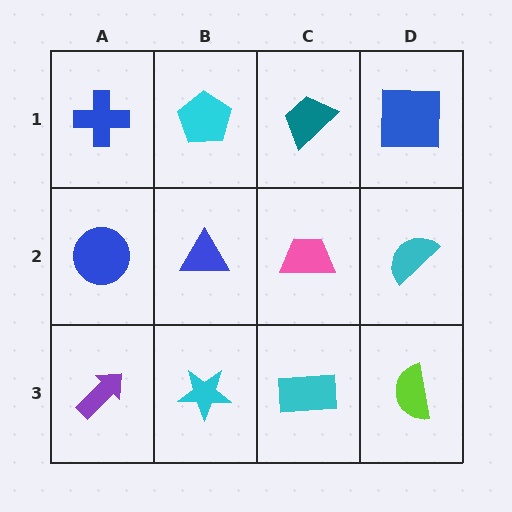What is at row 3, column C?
A cyan rectangle.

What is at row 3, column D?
A lime semicircle.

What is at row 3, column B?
A cyan star.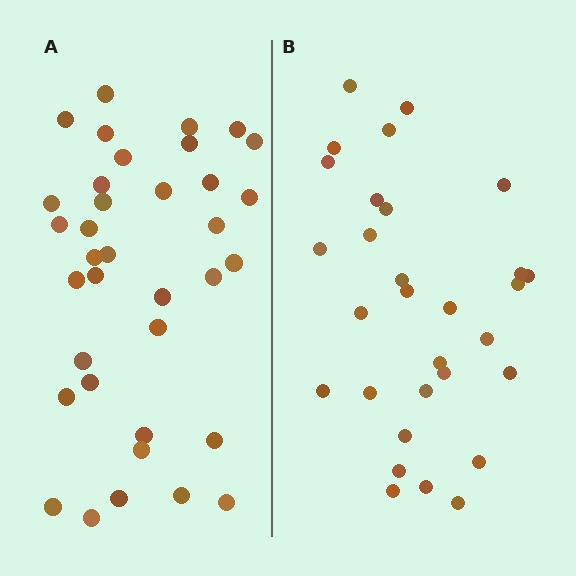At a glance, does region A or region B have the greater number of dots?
Region A (the left region) has more dots.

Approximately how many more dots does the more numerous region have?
Region A has about 6 more dots than region B.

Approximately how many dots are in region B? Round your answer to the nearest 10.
About 30 dots.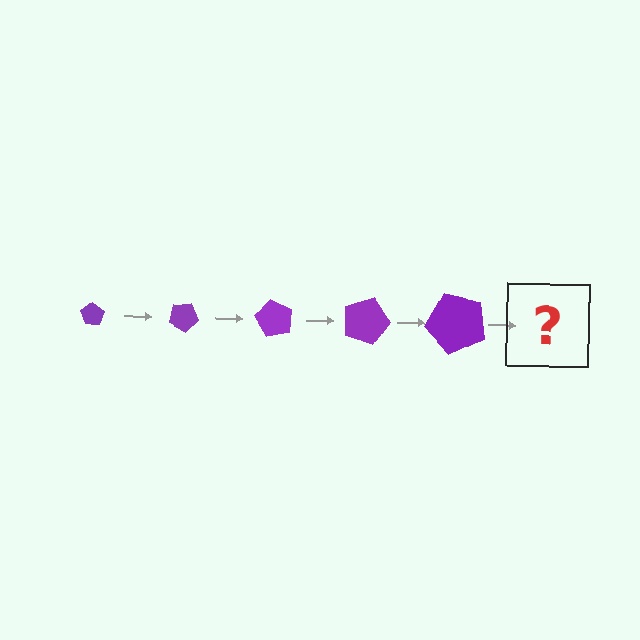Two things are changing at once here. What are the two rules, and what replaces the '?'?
The two rules are that the pentagon grows larger each step and it rotates 30 degrees each step. The '?' should be a pentagon, larger than the previous one and rotated 150 degrees from the start.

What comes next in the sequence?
The next element should be a pentagon, larger than the previous one and rotated 150 degrees from the start.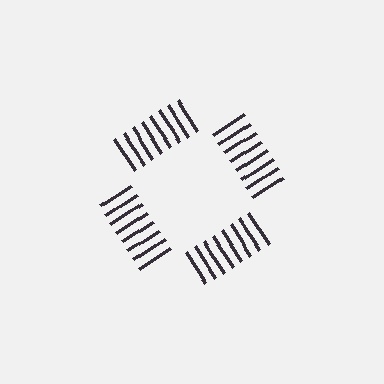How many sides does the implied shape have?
4 sides — the line-ends trace a square.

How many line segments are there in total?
32 — 8 along each of the 4 edges.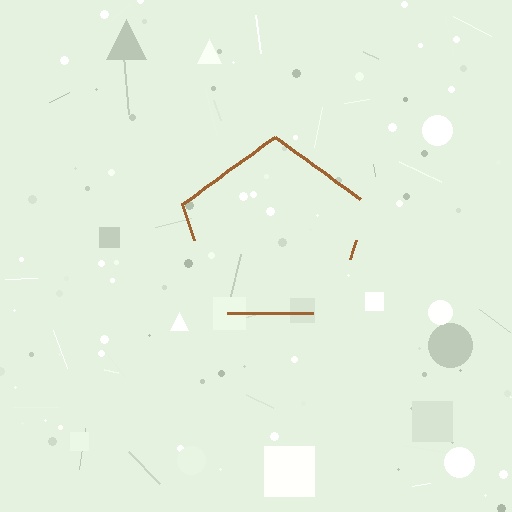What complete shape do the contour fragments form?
The contour fragments form a pentagon.